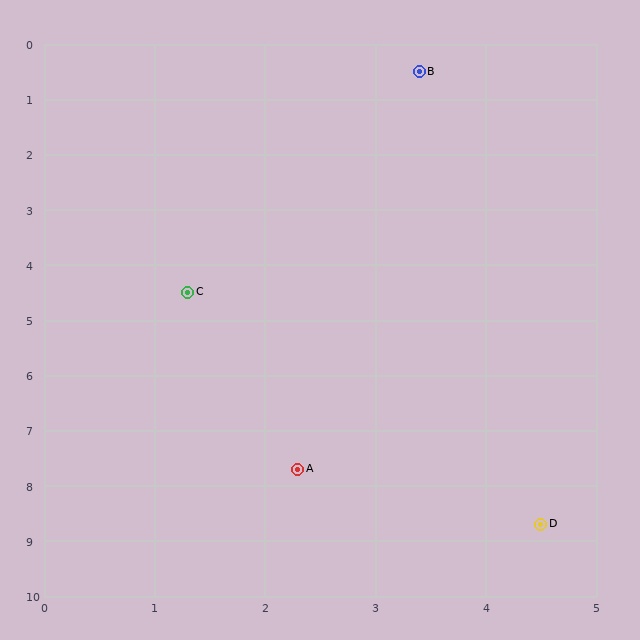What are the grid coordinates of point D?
Point D is at approximately (4.5, 8.7).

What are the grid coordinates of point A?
Point A is at approximately (2.3, 7.7).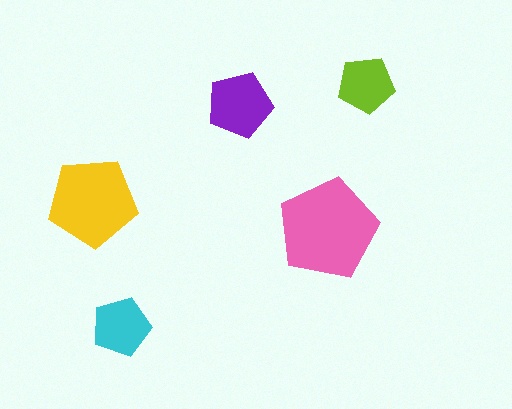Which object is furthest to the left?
The yellow pentagon is leftmost.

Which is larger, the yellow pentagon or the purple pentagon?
The yellow one.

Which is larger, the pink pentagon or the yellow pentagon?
The pink one.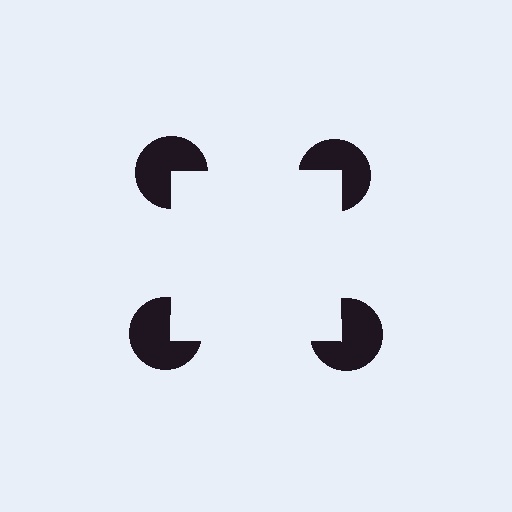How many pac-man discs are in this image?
There are 4 — one at each vertex of the illusory square.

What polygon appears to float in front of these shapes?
An illusory square — its edges are inferred from the aligned wedge cuts in the pac-man discs, not physically drawn.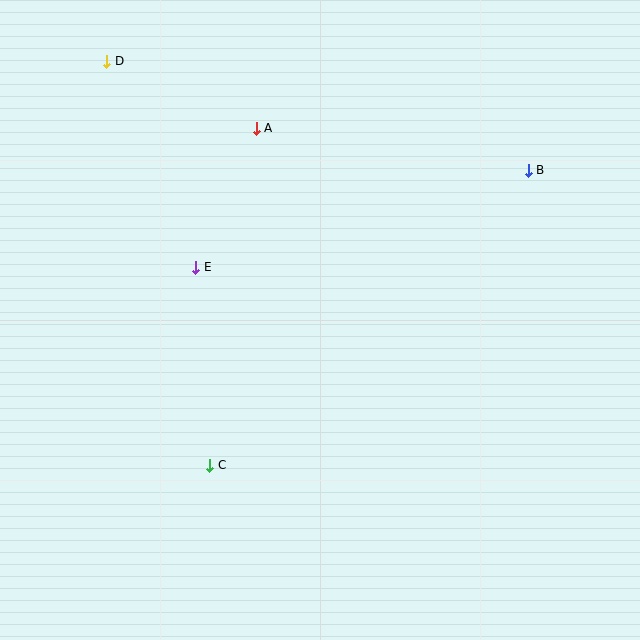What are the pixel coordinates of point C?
Point C is at (210, 465).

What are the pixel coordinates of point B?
Point B is at (528, 170).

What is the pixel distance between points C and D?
The distance between C and D is 417 pixels.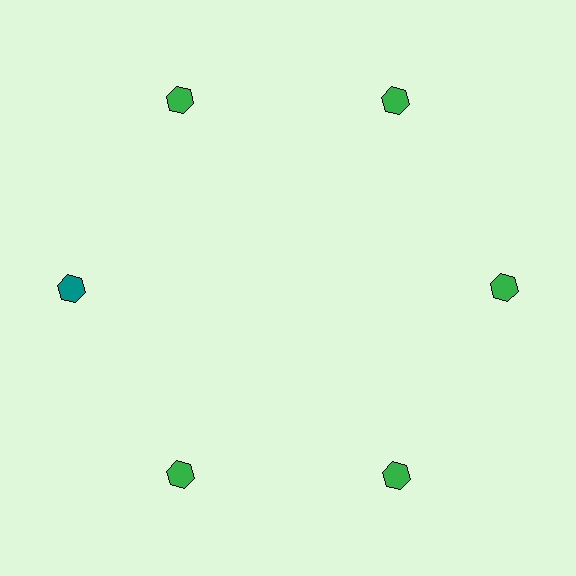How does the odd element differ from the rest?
It has a different color: teal instead of green.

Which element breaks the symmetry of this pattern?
The teal hexagon at roughly the 9 o'clock position breaks the symmetry. All other shapes are green hexagons.